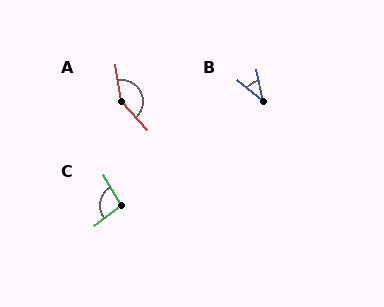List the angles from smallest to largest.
B (40°), C (97°), A (146°).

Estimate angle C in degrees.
Approximately 97 degrees.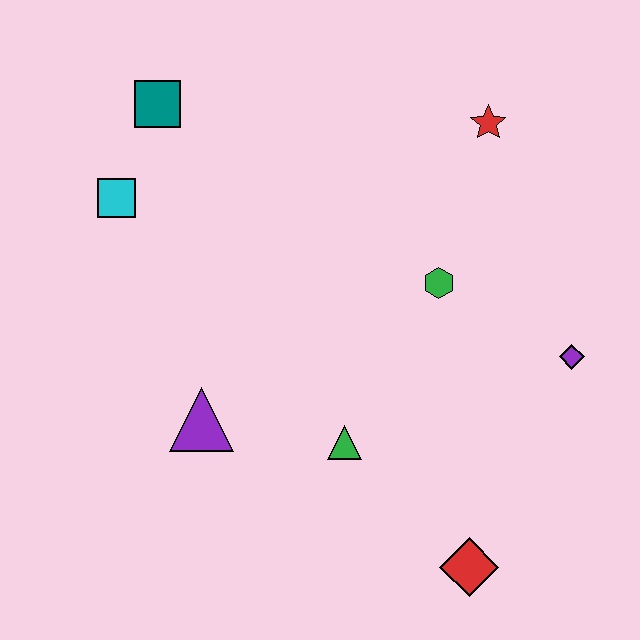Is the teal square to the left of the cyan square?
No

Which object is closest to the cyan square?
The teal square is closest to the cyan square.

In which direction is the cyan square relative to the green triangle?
The cyan square is above the green triangle.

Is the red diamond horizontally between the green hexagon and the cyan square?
No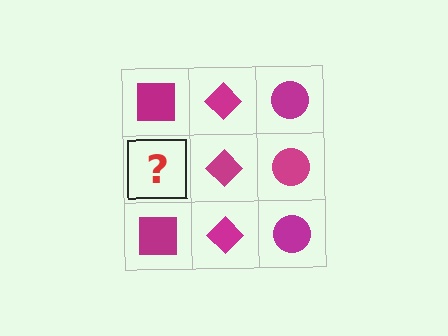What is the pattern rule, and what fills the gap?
The rule is that each column has a consistent shape. The gap should be filled with a magenta square.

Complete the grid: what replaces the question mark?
The question mark should be replaced with a magenta square.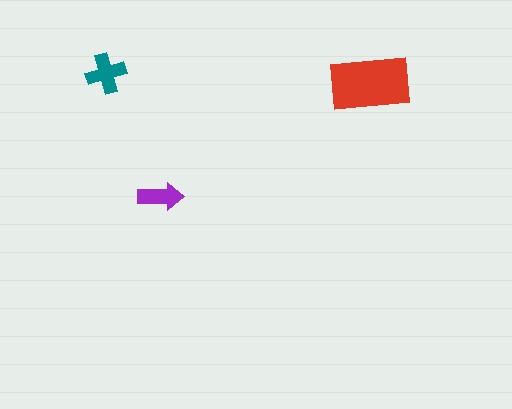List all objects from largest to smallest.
The red rectangle, the teal cross, the purple arrow.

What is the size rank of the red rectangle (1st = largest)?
1st.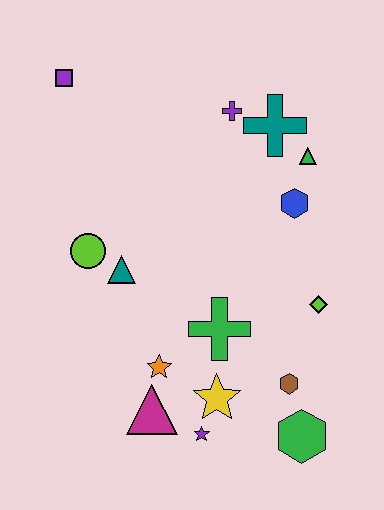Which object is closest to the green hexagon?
The brown hexagon is closest to the green hexagon.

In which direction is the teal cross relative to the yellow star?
The teal cross is above the yellow star.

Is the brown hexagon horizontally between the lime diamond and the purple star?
Yes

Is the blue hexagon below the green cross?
No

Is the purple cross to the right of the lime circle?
Yes